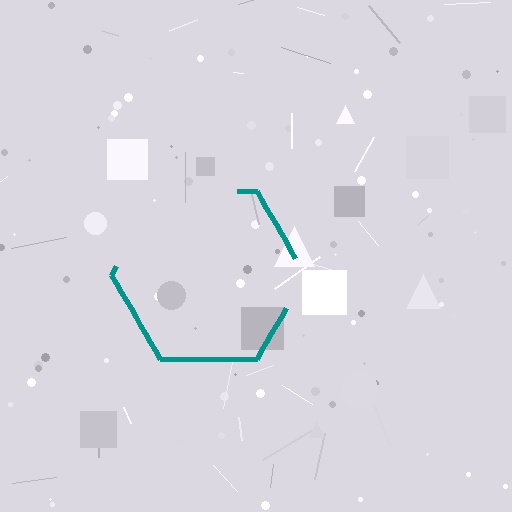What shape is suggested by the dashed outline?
The dashed outline suggests a hexagon.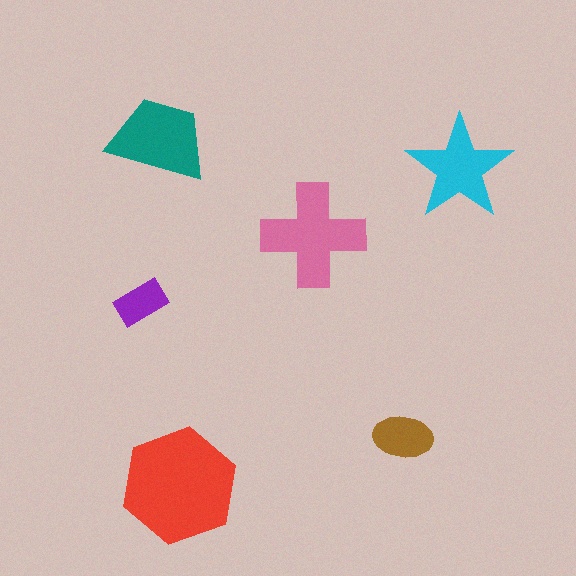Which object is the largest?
The red hexagon.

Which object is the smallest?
The purple rectangle.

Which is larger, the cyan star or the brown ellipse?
The cyan star.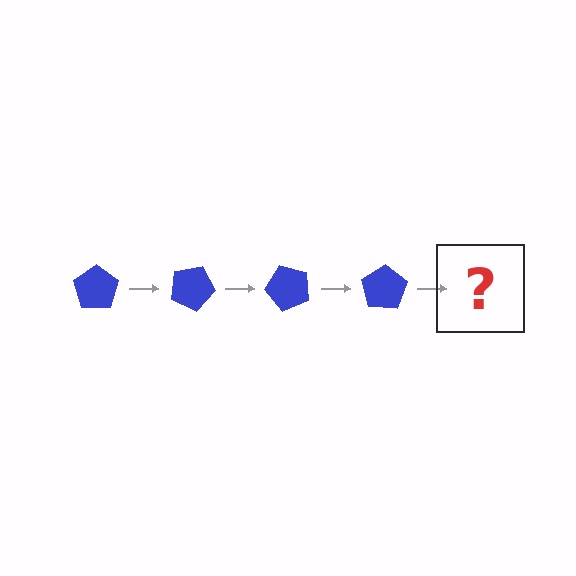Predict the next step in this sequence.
The next step is a blue pentagon rotated 100 degrees.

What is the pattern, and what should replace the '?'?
The pattern is that the pentagon rotates 25 degrees each step. The '?' should be a blue pentagon rotated 100 degrees.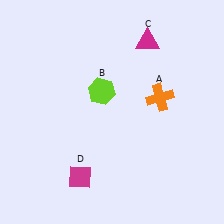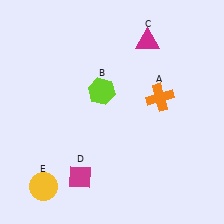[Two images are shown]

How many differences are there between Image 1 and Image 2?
There is 1 difference between the two images.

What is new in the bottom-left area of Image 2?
A yellow circle (E) was added in the bottom-left area of Image 2.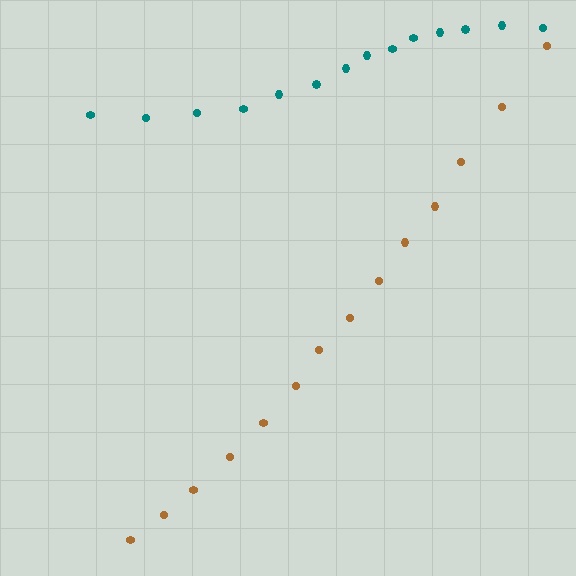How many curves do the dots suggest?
There are 2 distinct paths.